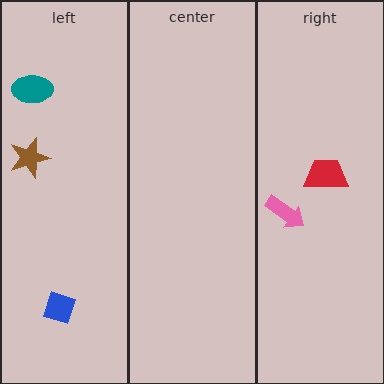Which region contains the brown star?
The left region.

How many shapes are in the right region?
2.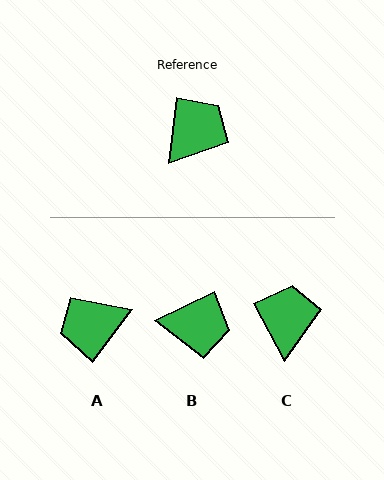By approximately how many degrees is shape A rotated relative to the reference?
Approximately 149 degrees counter-clockwise.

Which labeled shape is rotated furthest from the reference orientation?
A, about 149 degrees away.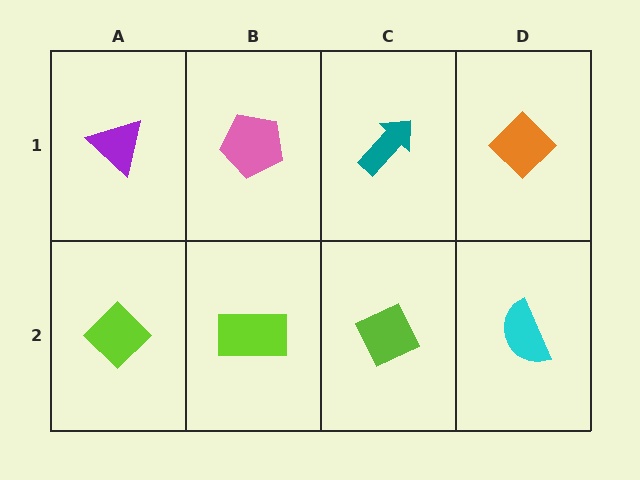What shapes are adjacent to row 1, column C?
A lime diamond (row 2, column C), a pink pentagon (row 1, column B), an orange diamond (row 1, column D).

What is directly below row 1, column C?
A lime diamond.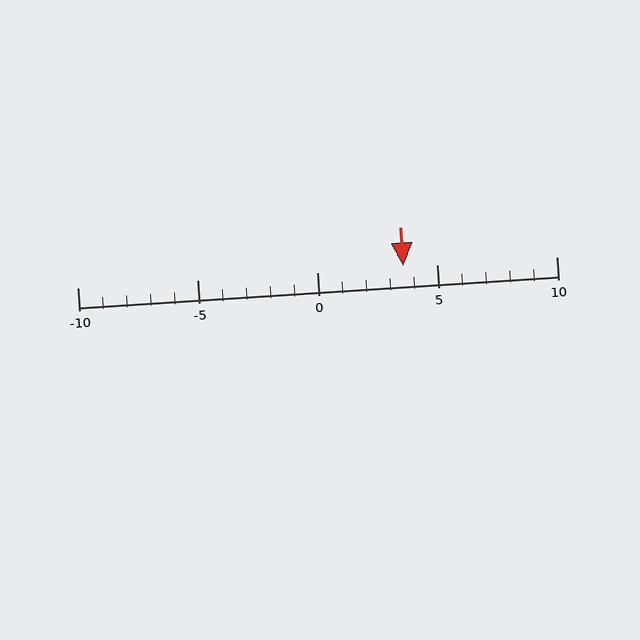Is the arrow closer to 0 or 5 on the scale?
The arrow is closer to 5.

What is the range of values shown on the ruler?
The ruler shows values from -10 to 10.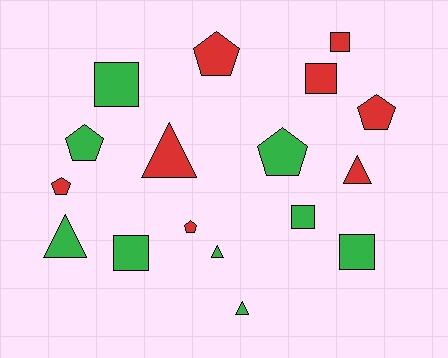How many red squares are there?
There are 2 red squares.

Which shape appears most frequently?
Pentagon, with 6 objects.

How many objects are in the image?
There are 17 objects.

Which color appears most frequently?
Green, with 9 objects.